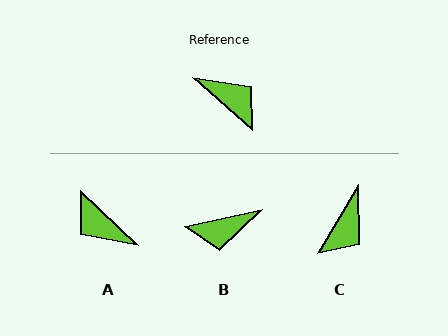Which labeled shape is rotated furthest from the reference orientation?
A, about 179 degrees away.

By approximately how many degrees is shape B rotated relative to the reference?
Approximately 126 degrees clockwise.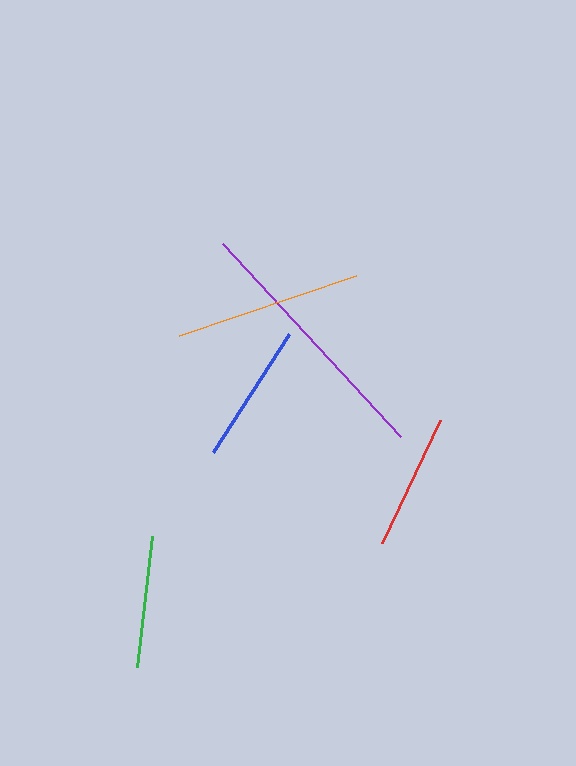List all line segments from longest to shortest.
From longest to shortest: purple, orange, blue, red, green.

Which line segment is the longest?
The purple line is the longest at approximately 263 pixels.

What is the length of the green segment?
The green segment is approximately 131 pixels long.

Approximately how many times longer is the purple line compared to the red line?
The purple line is approximately 1.9 times the length of the red line.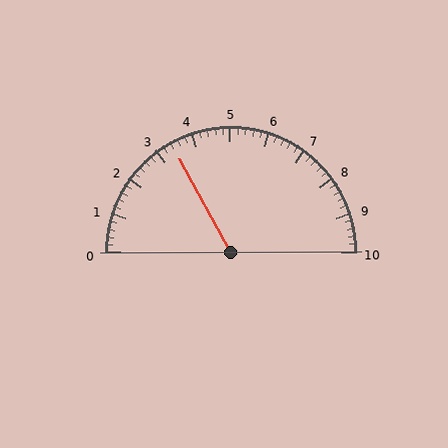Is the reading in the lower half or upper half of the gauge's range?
The reading is in the lower half of the range (0 to 10).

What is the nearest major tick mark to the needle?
The nearest major tick mark is 3.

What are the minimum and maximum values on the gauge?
The gauge ranges from 0 to 10.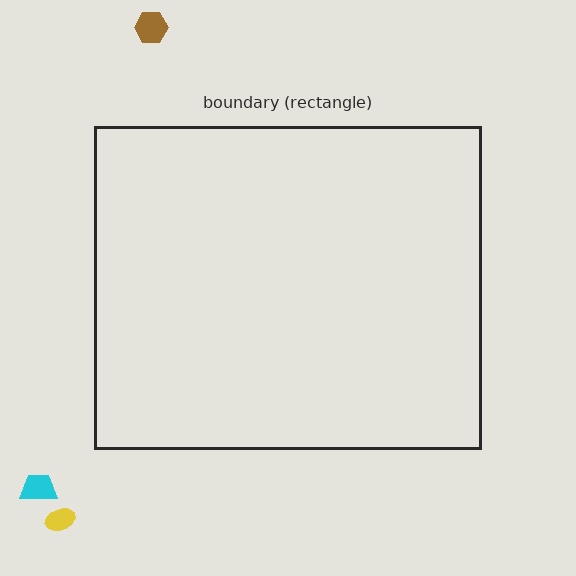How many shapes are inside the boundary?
0 inside, 3 outside.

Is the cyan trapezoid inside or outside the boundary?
Outside.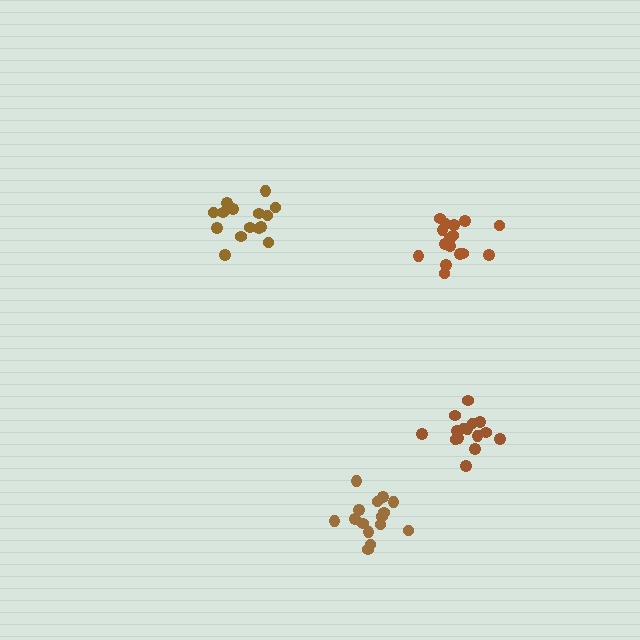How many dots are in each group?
Group 1: 16 dots, Group 2: 15 dots, Group 3: 15 dots, Group 4: 15 dots (61 total).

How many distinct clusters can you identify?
There are 4 distinct clusters.